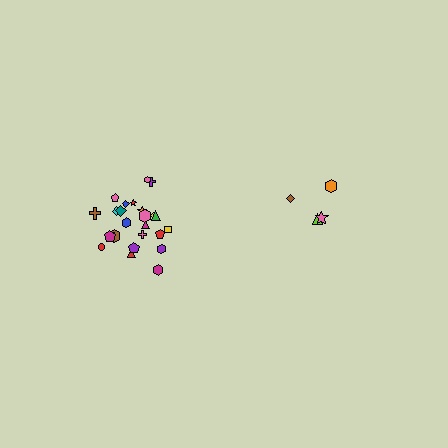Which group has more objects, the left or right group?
The left group.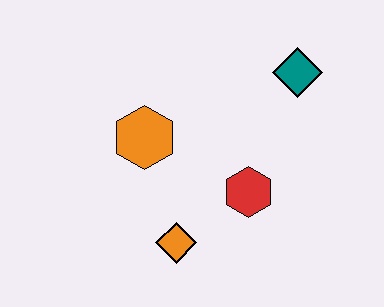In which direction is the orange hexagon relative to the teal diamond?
The orange hexagon is to the left of the teal diamond.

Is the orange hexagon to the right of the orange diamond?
No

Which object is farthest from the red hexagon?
The teal diamond is farthest from the red hexagon.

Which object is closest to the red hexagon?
The orange diamond is closest to the red hexagon.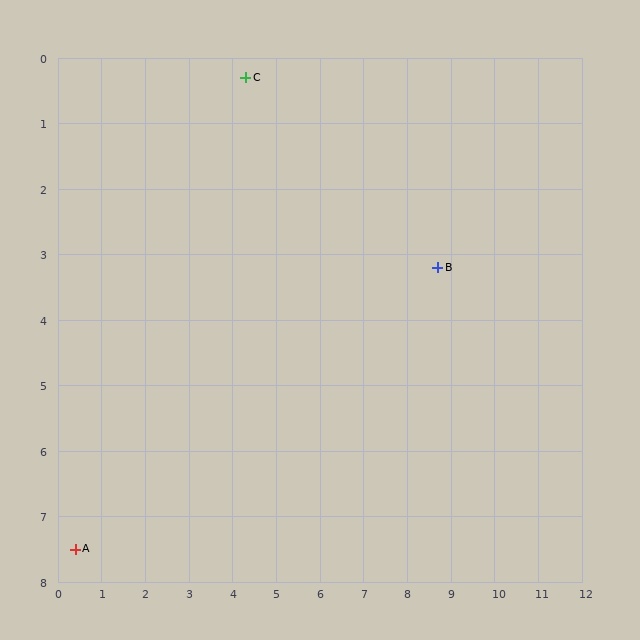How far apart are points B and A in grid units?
Points B and A are about 9.3 grid units apart.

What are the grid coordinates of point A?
Point A is at approximately (0.4, 7.5).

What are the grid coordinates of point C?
Point C is at approximately (4.3, 0.3).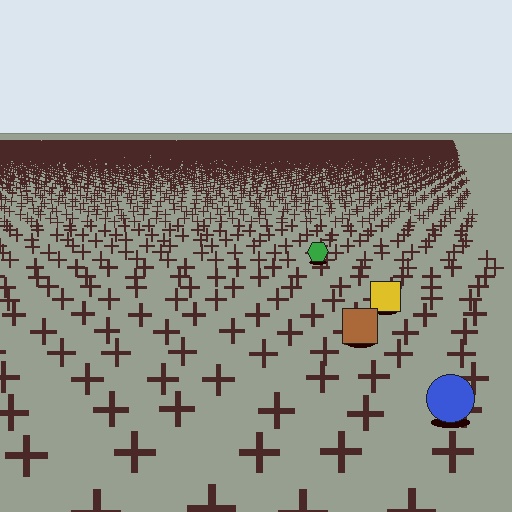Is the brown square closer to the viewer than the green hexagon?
Yes. The brown square is closer — you can tell from the texture gradient: the ground texture is coarser near it.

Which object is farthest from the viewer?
The green hexagon is farthest from the viewer. It appears smaller and the ground texture around it is denser.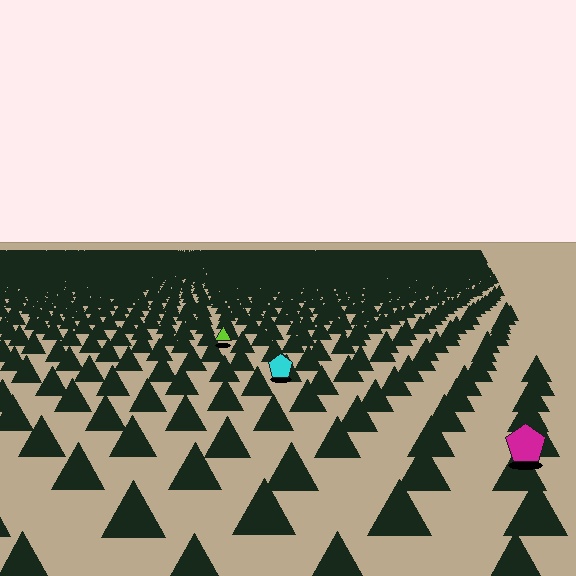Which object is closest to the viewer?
The magenta pentagon is closest. The texture marks near it are larger and more spread out.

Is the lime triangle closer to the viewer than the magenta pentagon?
No. The magenta pentagon is closer — you can tell from the texture gradient: the ground texture is coarser near it.